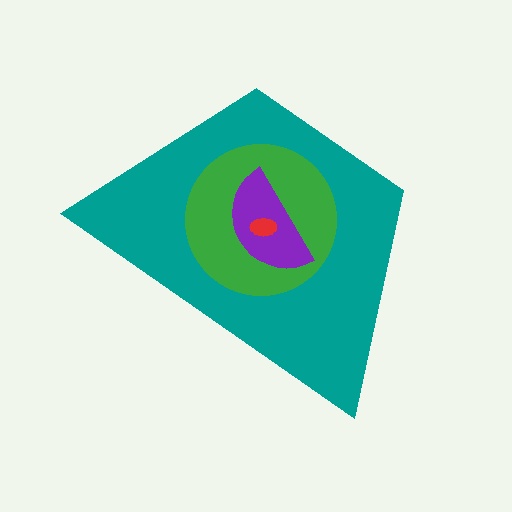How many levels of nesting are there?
4.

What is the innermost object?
The red ellipse.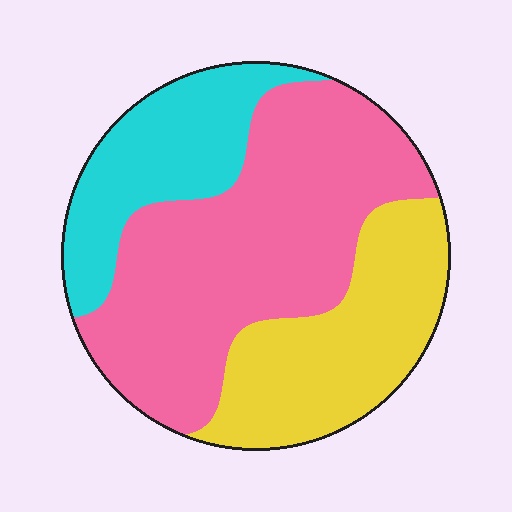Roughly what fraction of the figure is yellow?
Yellow covers roughly 30% of the figure.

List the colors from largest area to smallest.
From largest to smallest: pink, yellow, cyan.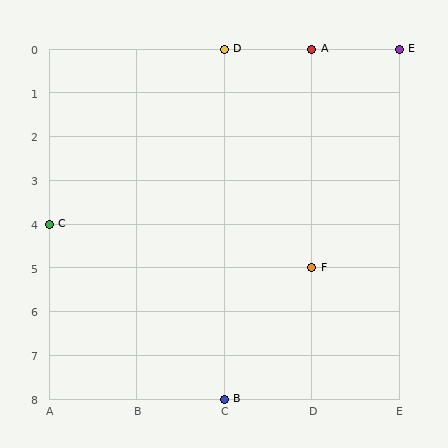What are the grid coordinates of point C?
Point C is at grid coordinates (A, 4).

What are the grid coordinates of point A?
Point A is at grid coordinates (D, 0).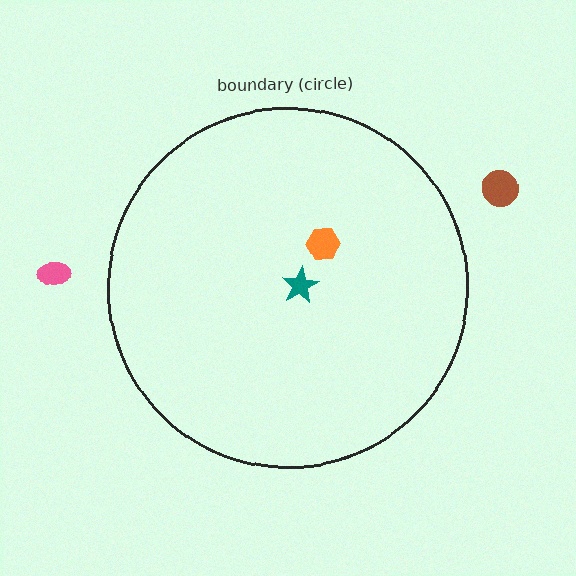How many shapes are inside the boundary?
2 inside, 2 outside.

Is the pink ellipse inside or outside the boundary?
Outside.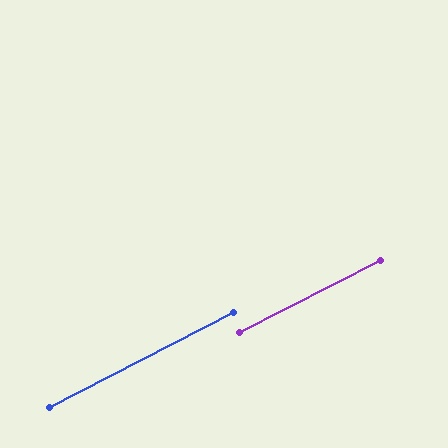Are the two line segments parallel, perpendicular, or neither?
Parallel — their directions differ by only 0.3°.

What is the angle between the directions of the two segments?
Approximately 0 degrees.